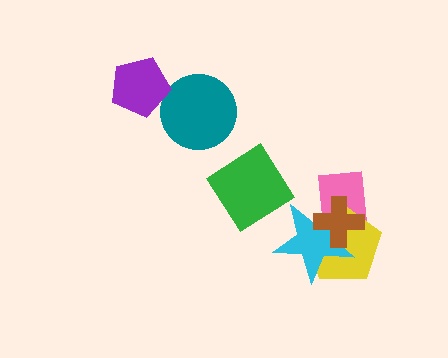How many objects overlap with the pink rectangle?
3 objects overlap with the pink rectangle.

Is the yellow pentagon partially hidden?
Yes, it is partially covered by another shape.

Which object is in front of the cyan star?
The brown cross is in front of the cyan star.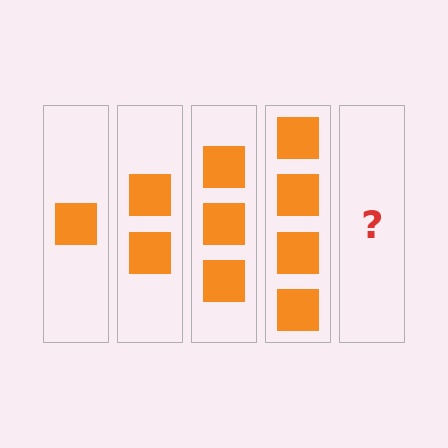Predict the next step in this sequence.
The next step is 5 squares.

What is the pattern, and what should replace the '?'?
The pattern is that each step adds one more square. The '?' should be 5 squares.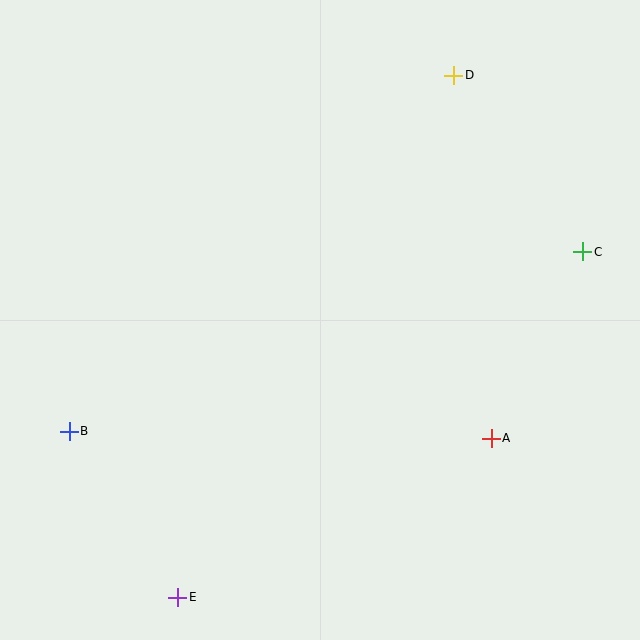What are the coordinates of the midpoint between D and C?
The midpoint between D and C is at (518, 163).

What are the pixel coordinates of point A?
Point A is at (491, 438).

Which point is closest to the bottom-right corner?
Point A is closest to the bottom-right corner.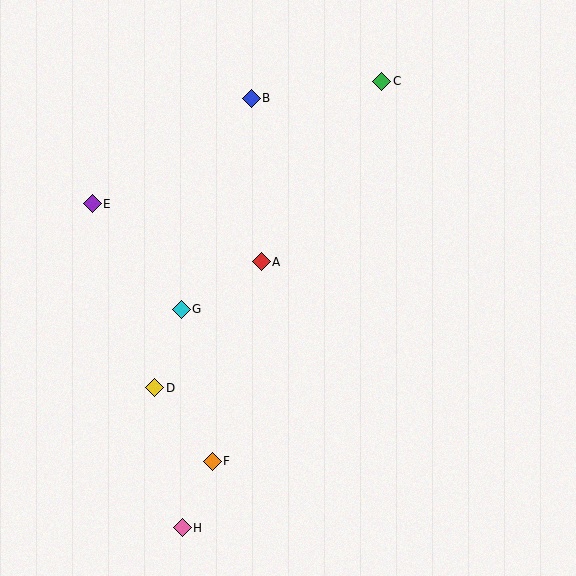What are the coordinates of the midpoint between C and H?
The midpoint between C and H is at (282, 305).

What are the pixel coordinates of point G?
Point G is at (181, 309).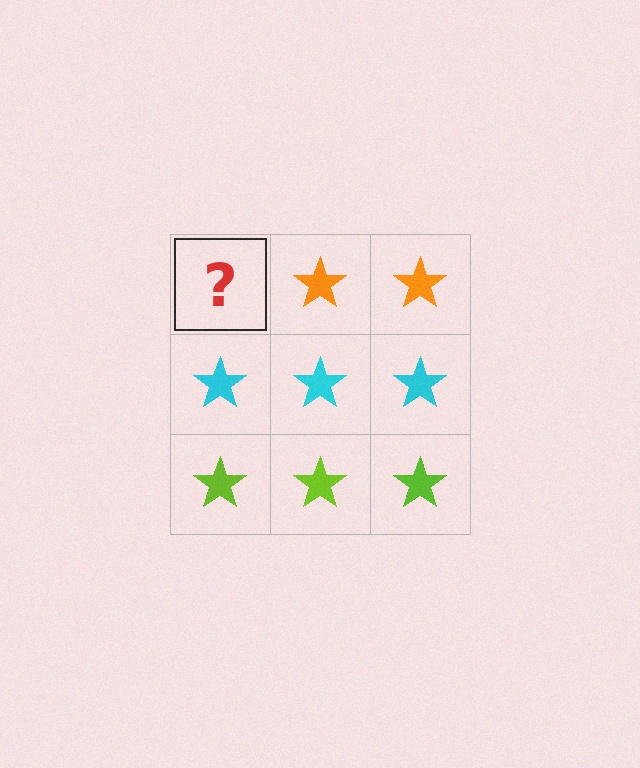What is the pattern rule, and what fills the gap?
The rule is that each row has a consistent color. The gap should be filled with an orange star.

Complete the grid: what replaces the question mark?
The question mark should be replaced with an orange star.